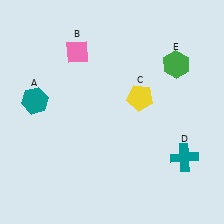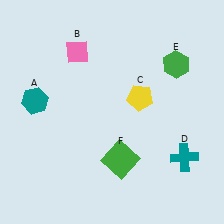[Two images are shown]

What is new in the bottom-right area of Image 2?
A green square (F) was added in the bottom-right area of Image 2.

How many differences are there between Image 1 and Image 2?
There is 1 difference between the two images.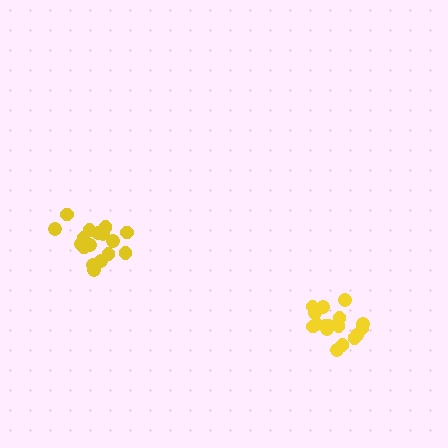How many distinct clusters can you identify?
There are 2 distinct clusters.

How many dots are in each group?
Group 1: 17 dots, Group 2: 17 dots (34 total).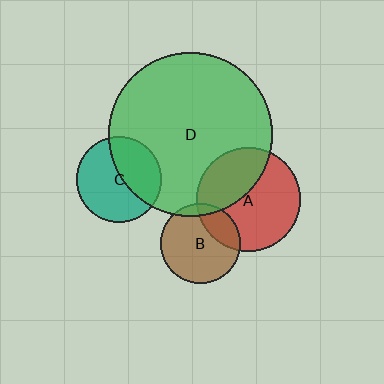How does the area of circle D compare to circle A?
Approximately 2.5 times.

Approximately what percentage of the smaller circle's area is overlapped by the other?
Approximately 25%.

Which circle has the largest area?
Circle D (green).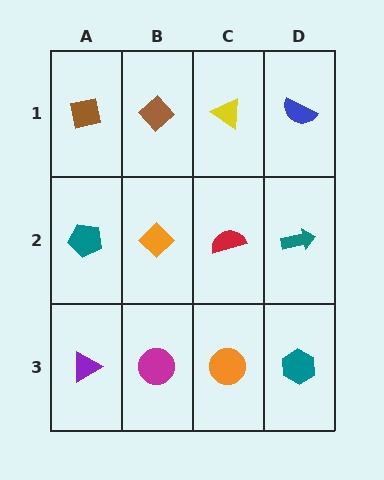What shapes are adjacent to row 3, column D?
A teal arrow (row 2, column D), an orange circle (row 3, column C).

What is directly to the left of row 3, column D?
An orange circle.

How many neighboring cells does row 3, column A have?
2.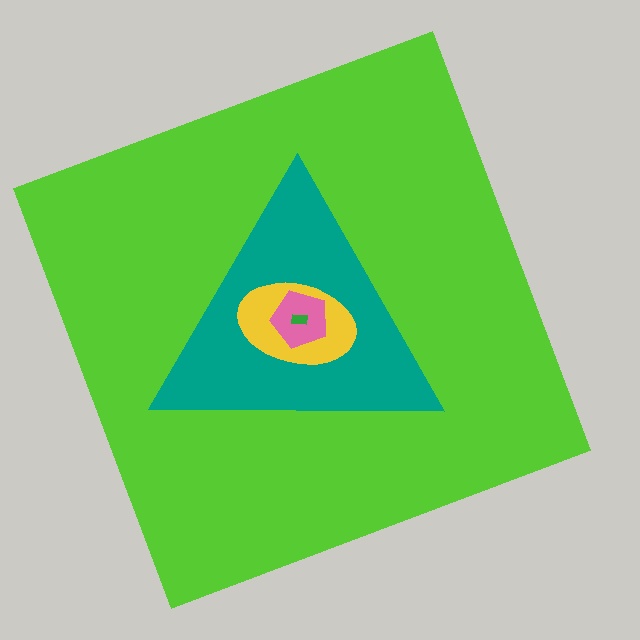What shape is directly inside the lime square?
The teal triangle.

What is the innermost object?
The green rectangle.